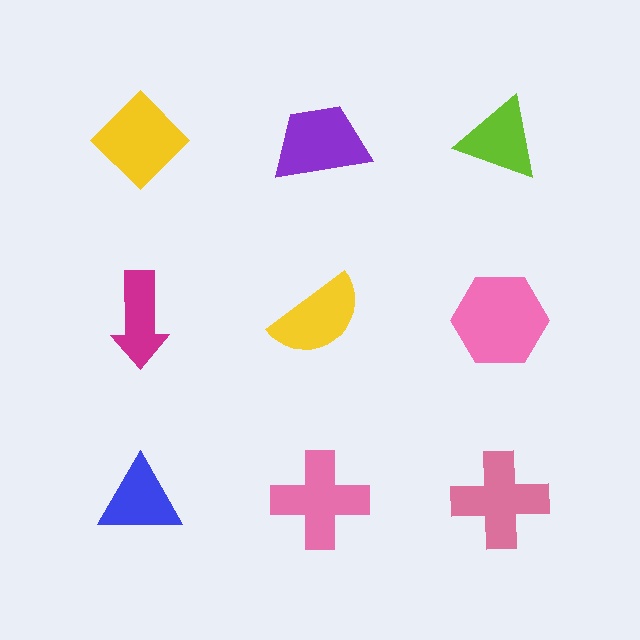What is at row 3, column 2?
A pink cross.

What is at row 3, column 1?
A blue triangle.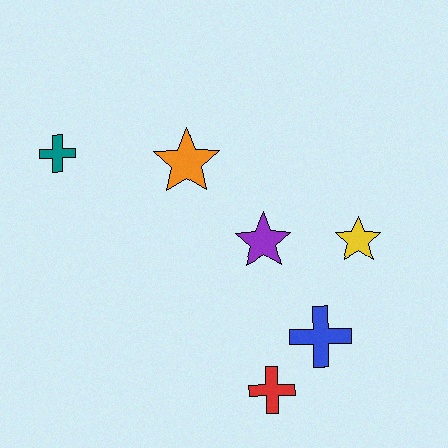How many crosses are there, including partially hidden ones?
There are 3 crosses.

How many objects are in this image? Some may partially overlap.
There are 6 objects.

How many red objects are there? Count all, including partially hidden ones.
There is 1 red object.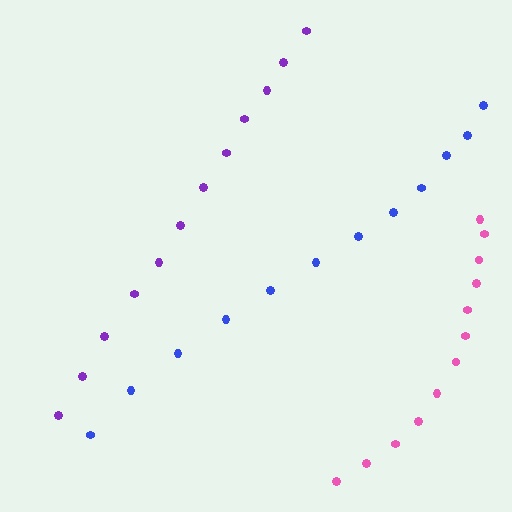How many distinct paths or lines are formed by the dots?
There are 3 distinct paths.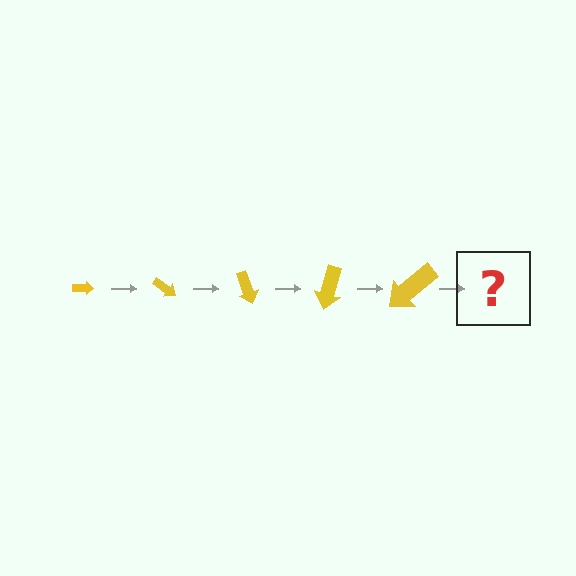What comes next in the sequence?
The next element should be an arrow, larger than the previous one and rotated 175 degrees from the start.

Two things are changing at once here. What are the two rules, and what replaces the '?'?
The two rules are that the arrow grows larger each step and it rotates 35 degrees each step. The '?' should be an arrow, larger than the previous one and rotated 175 degrees from the start.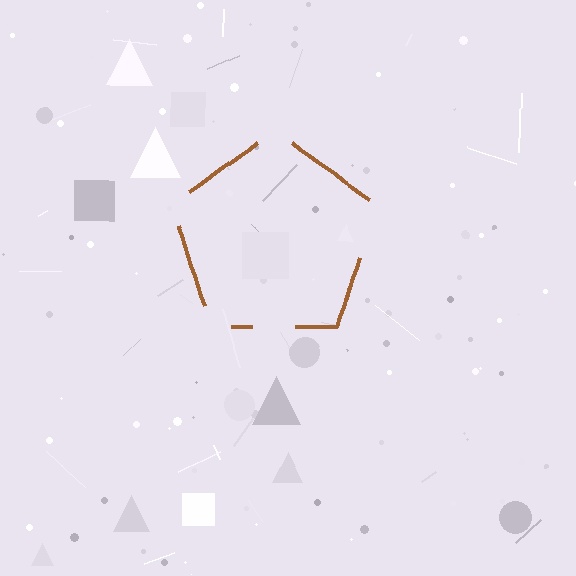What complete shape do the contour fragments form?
The contour fragments form a pentagon.